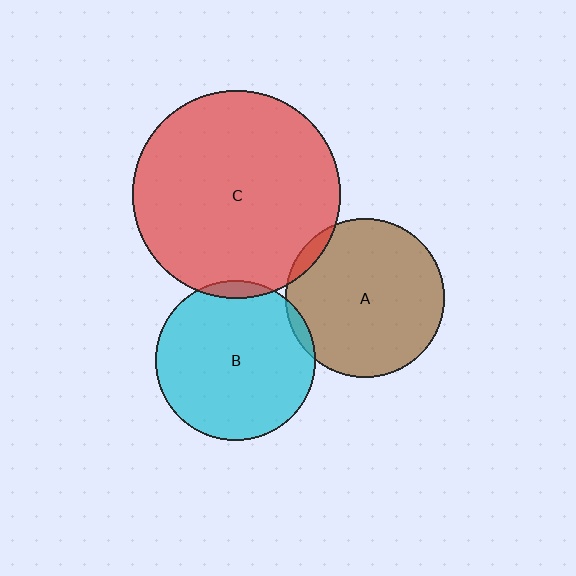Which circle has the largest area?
Circle C (red).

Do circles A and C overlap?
Yes.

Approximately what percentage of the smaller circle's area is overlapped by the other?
Approximately 5%.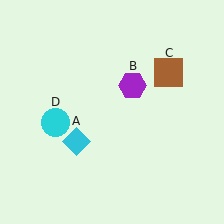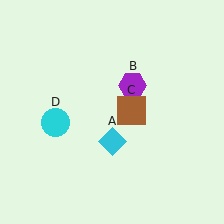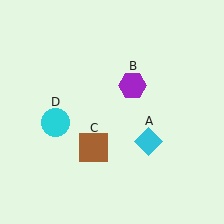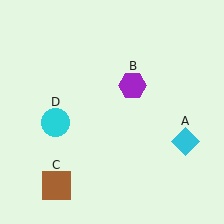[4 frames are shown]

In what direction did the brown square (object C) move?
The brown square (object C) moved down and to the left.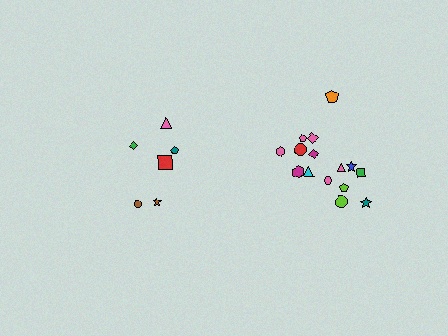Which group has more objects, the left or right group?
The right group.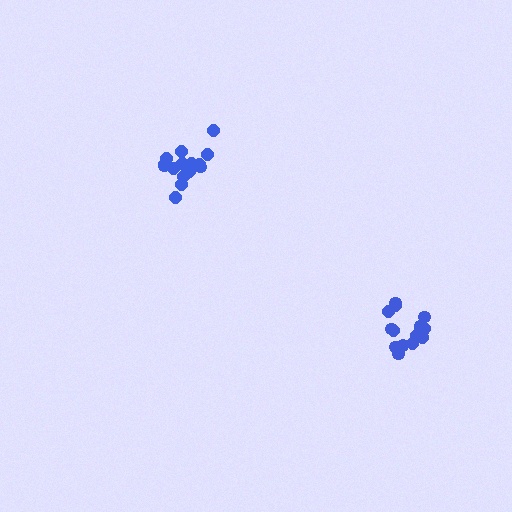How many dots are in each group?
Group 1: 15 dots, Group 2: 15 dots (30 total).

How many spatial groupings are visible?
There are 2 spatial groupings.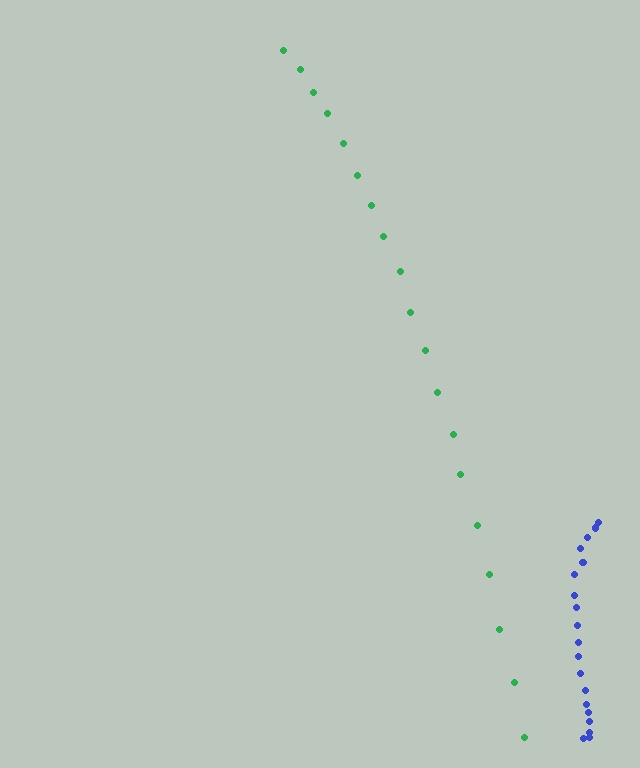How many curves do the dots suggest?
There are 2 distinct paths.